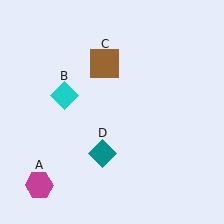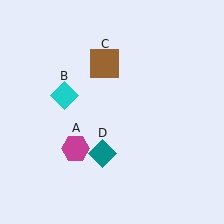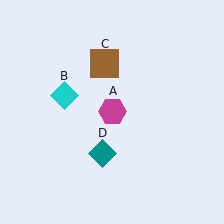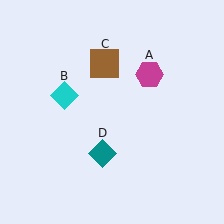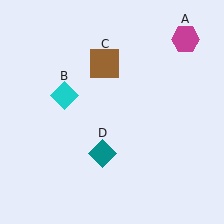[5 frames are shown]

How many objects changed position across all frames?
1 object changed position: magenta hexagon (object A).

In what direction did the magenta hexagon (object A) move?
The magenta hexagon (object A) moved up and to the right.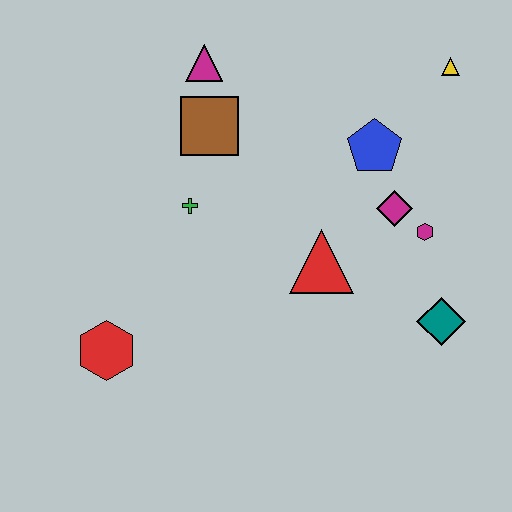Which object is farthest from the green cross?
The yellow triangle is farthest from the green cross.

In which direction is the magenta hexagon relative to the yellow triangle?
The magenta hexagon is below the yellow triangle.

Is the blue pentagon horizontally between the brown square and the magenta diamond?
Yes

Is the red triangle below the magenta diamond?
Yes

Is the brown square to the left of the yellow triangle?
Yes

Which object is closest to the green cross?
The brown square is closest to the green cross.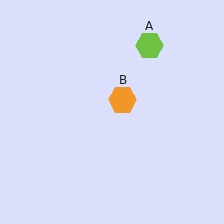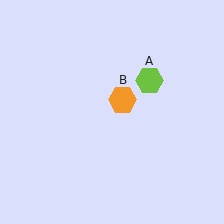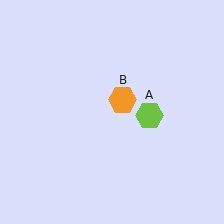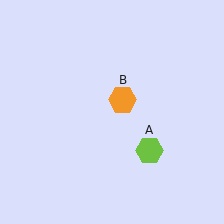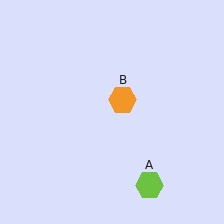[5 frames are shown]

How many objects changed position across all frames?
1 object changed position: lime hexagon (object A).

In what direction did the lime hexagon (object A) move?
The lime hexagon (object A) moved down.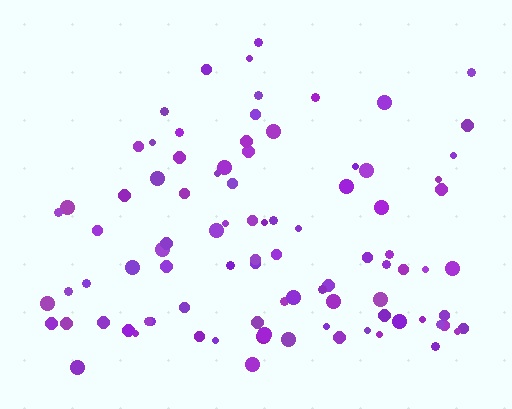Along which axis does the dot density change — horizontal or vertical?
Vertical.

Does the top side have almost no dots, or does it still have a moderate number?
Still a moderate number, just noticeably fewer than the bottom.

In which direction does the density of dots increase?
From top to bottom, with the bottom side densest.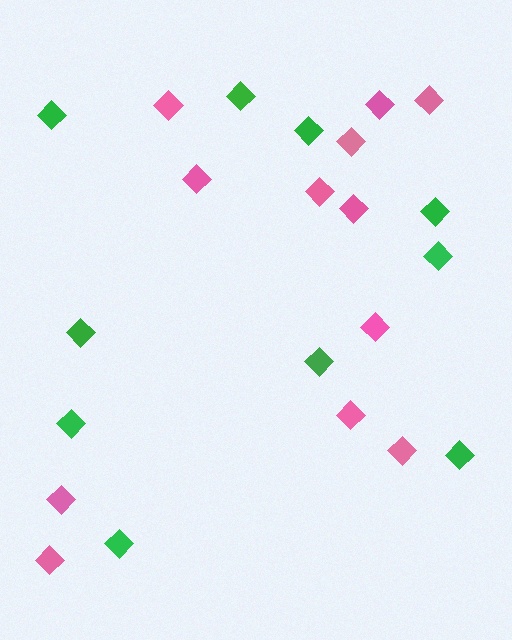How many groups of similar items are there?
There are 2 groups: one group of pink diamonds (12) and one group of green diamonds (10).